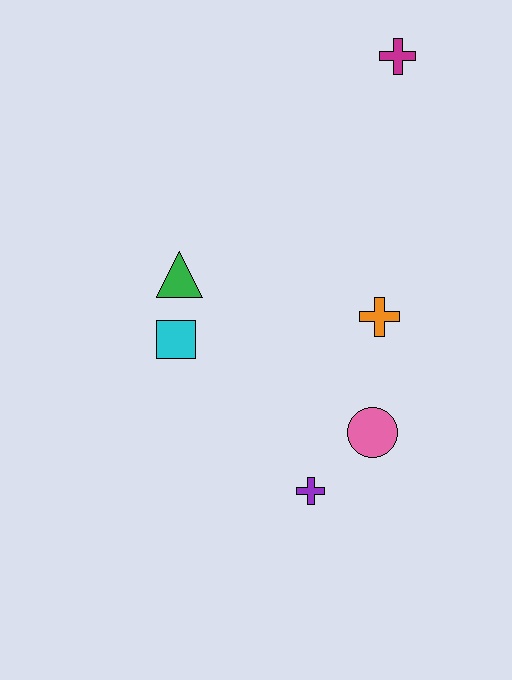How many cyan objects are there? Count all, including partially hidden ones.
There is 1 cyan object.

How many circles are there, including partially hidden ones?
There is 1 circle.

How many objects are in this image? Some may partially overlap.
There are 6 objects.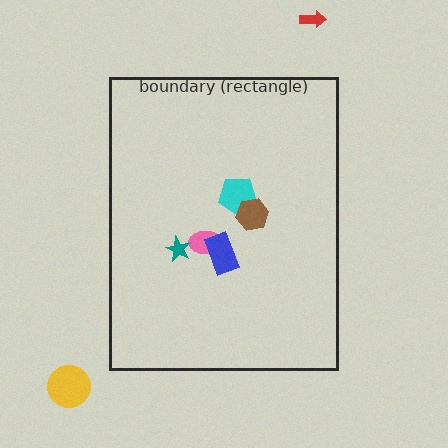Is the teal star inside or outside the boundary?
Inside.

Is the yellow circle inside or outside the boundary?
Outside.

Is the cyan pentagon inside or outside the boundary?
Inside.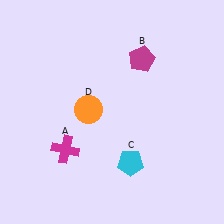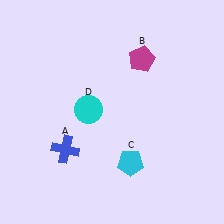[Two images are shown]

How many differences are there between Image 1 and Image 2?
There are 2 differences between the two images.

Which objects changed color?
A changed from magenta to blue. D changed from orange to cyan.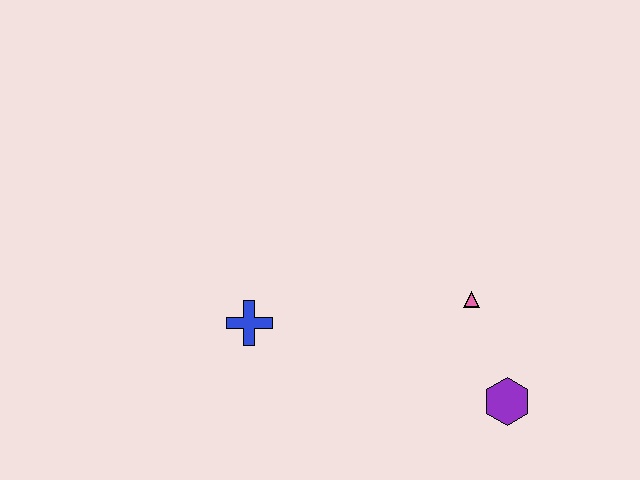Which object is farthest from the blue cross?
The purple hexagon is farthest from the blue cross.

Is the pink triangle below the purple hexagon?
No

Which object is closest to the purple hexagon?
The pink triangle is closest to the purple hexagon.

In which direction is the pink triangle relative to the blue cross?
The pink triangle is to the right of the blue cross.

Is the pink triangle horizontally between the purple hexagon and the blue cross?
Yes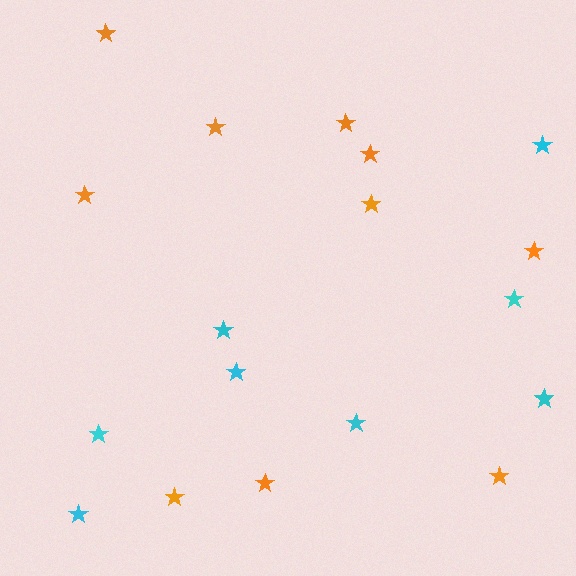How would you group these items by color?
There are 2 groups: one group of orange stars (10) and one group of cyan stars (8).